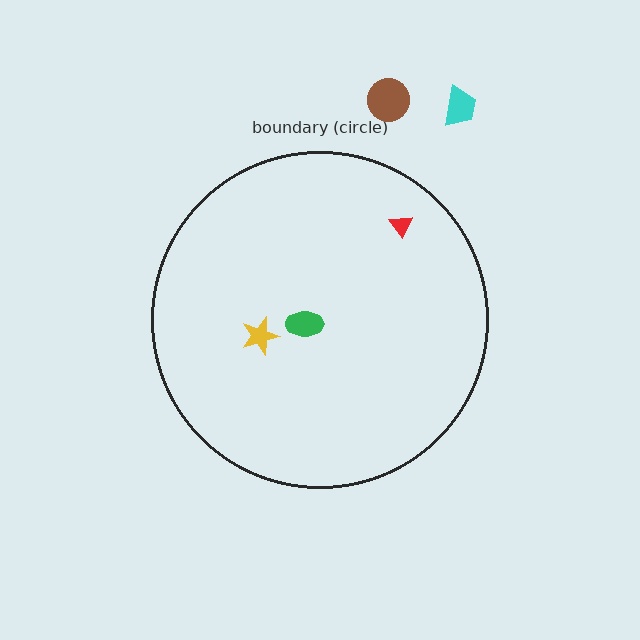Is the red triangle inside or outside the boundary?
Inside.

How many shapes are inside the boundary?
3 inside, 2 outside.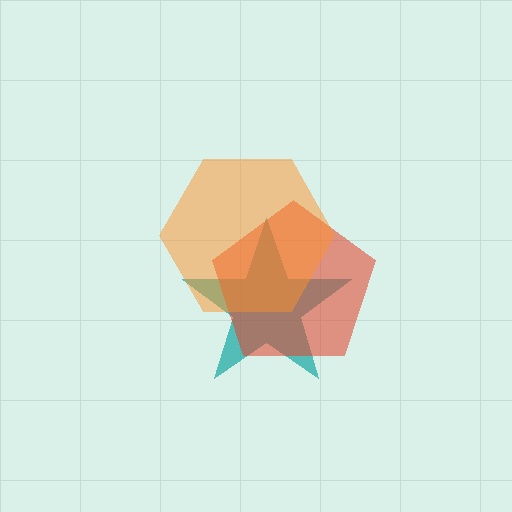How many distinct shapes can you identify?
There are 3 distinct shapes: a teal star, a red pentagon, an orange hexagon.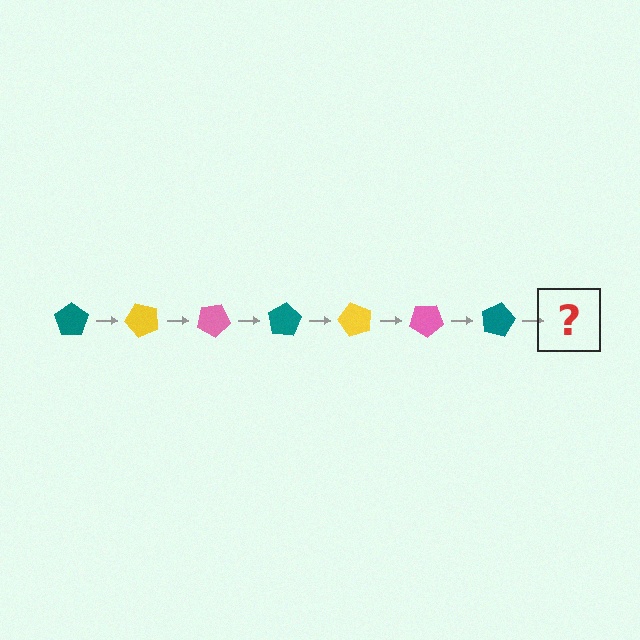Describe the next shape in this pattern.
It should be a yellow pentagon, rotated 350 degrees from the start.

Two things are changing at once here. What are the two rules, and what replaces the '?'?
The two rules are that it rotates 50 degrees each step and the color cycles through teal, yellow, and pink. The '?' should be a yellow pentagon, rotated 350 degrees from the start.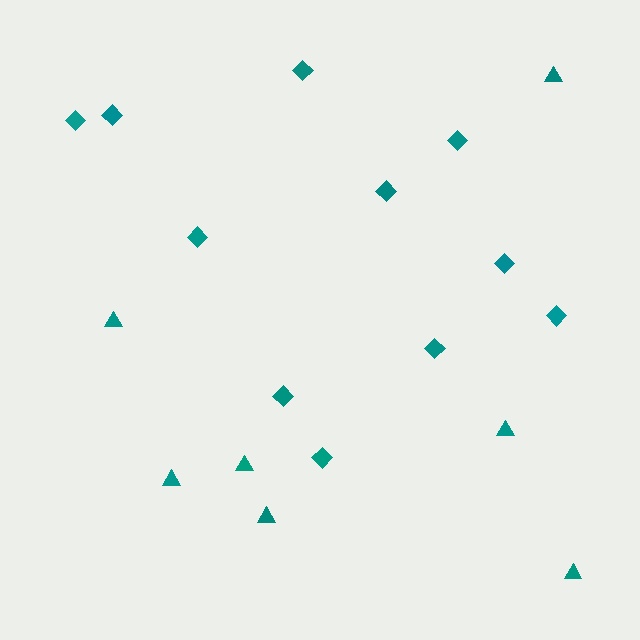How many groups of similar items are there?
There are 2 groups: one group of triangles (7) and one group of diamonds (11).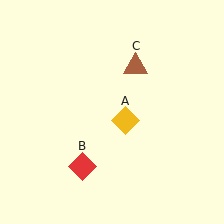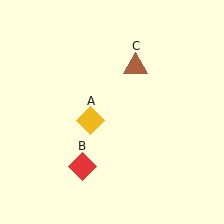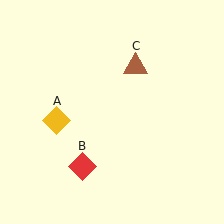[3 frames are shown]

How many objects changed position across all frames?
1 object changed position: yellow diamond (object A).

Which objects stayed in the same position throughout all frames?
Red diamond (object B) and brown triangle (object C) remained stationary.